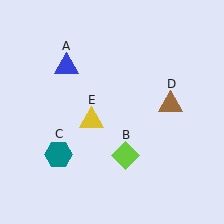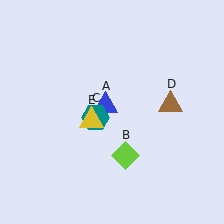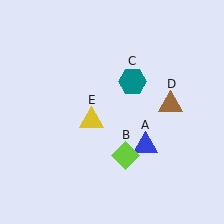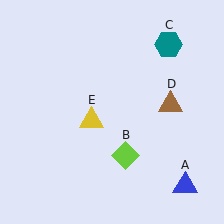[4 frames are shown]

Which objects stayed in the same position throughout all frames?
Lime diamond (object B) and brown triangle (object D) and yellow triangle (object E) remained stationary.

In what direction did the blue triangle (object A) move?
The blue triangle (object A) moved down and to the right.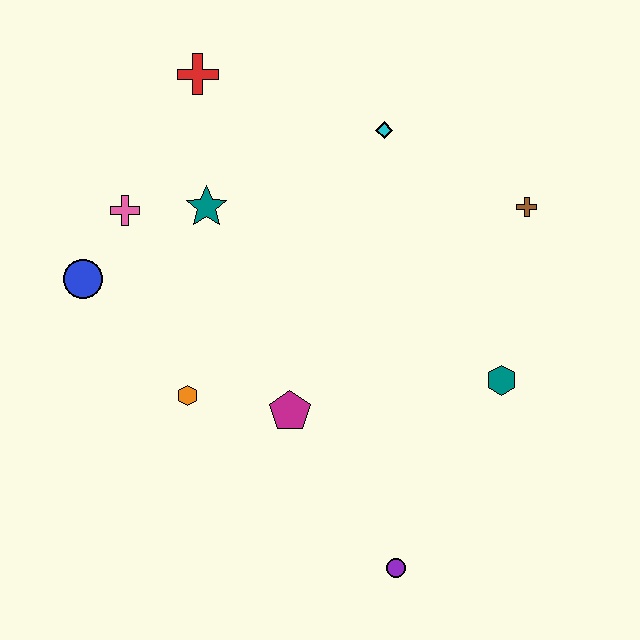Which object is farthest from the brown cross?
The blue circle is farthest from the brown cross.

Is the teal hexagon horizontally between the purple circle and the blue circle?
No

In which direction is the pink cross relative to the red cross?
The pink cross is below the red cross.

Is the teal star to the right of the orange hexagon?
Yes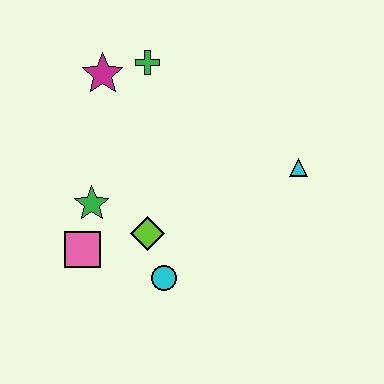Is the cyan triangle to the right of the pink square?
Yes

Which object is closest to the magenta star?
The green cross is closest to the magenta star.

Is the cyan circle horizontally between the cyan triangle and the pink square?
Yes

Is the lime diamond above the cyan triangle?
No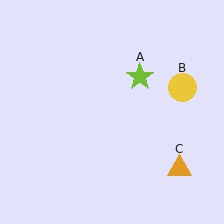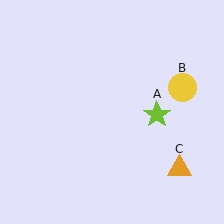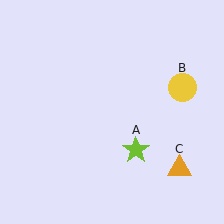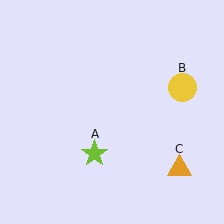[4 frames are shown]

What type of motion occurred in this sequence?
The lime star (object A) rotated clockwise around the center of the scene.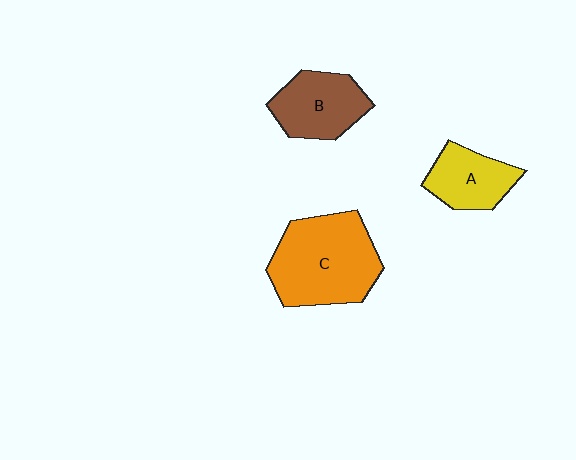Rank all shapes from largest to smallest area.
From largest to smallest: C (orange), B (brown), A (yellow).